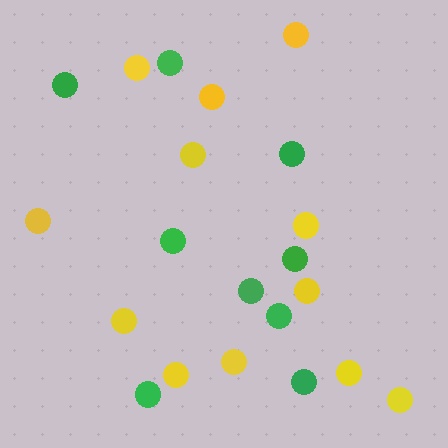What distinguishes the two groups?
There are 2 groups: one group of yellow circles (12) and one group of green circles (9).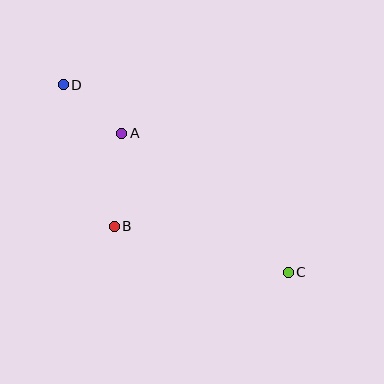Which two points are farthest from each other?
Points C and D are farthest from each other.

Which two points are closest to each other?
Points A and D are closest to each other.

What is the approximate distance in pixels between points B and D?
The distance between B and D is approximately 151 pixels.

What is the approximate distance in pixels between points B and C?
The distance between B and C is approximately 180 pixels.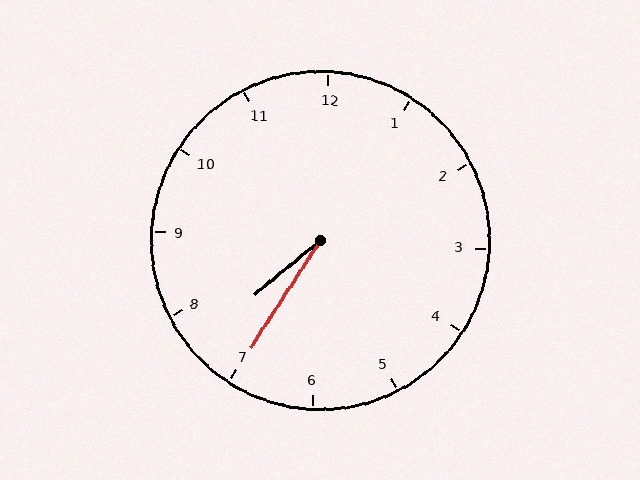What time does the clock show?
7:35.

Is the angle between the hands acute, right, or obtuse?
It is acute.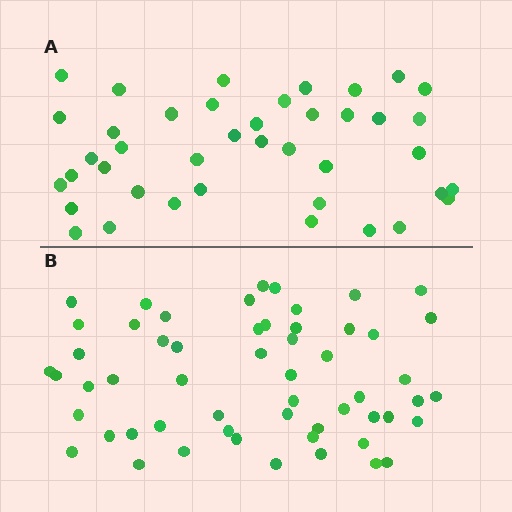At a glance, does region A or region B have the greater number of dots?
Region B (the bottom region) has more dots.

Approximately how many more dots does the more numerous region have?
Region B has approximately 15 more dots than region A.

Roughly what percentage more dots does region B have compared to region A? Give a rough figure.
About 35% more.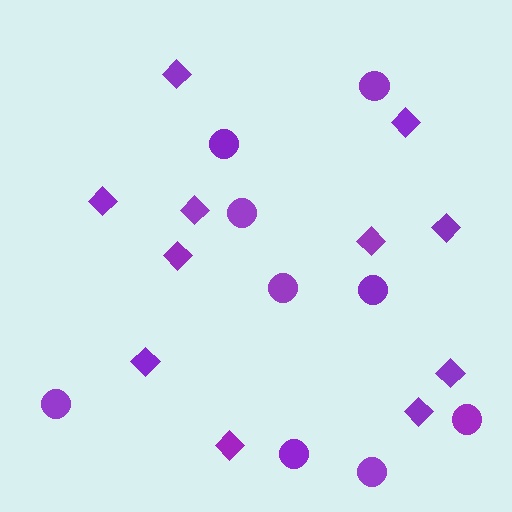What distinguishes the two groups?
There are 2 groups: one group of diamonds (11) and one group of circles (9).